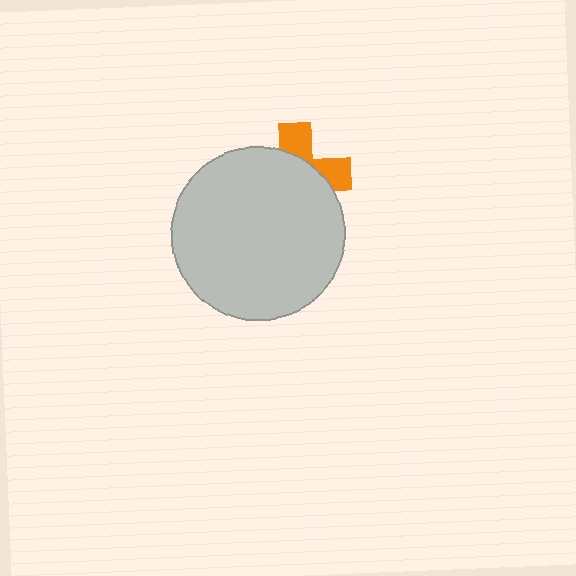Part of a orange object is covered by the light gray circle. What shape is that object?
It is a cross.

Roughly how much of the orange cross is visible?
A small part of it is visible (roughly 33%).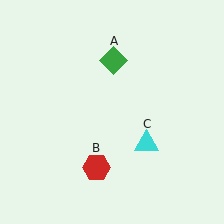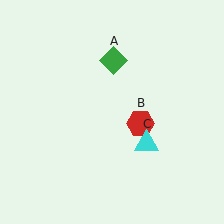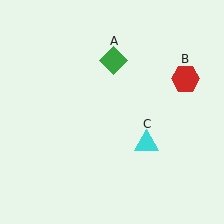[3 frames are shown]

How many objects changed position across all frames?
1 object changed position: red hexagon (object B).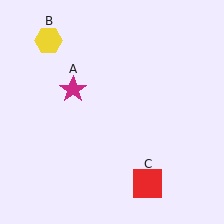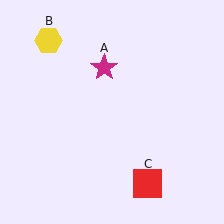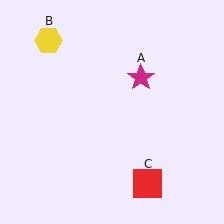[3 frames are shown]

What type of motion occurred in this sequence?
The magenta star (object A) rotated clockwise around the center of the scene.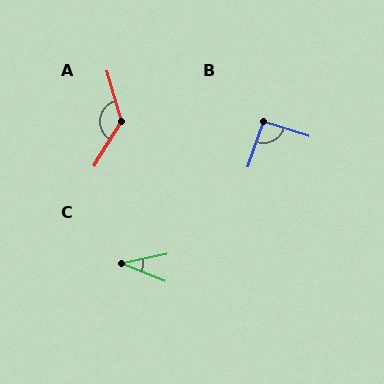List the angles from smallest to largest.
C (33°), B (91°), A (132°).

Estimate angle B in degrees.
Approximately 91 degrees.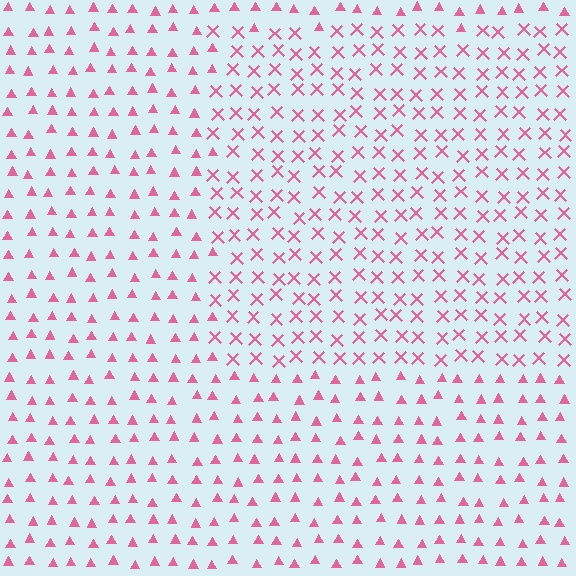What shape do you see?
I see a rectangle.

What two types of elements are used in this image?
The image uses X marks inside the rectangle region and triangles outside it.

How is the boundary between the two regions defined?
The boundary is defined by a change in element shape: X marks inside vs. triangles outside. All elements share the same color and spacing.